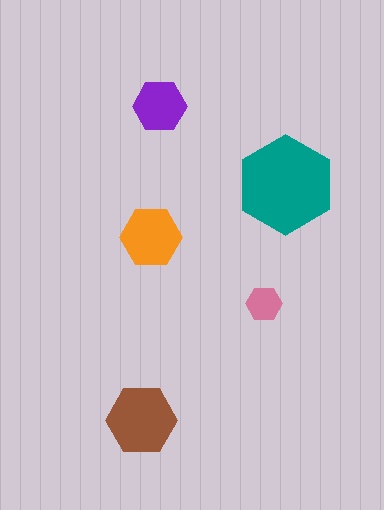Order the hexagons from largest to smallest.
the teal one, the brown one, the orange one, the purple one, the pink one.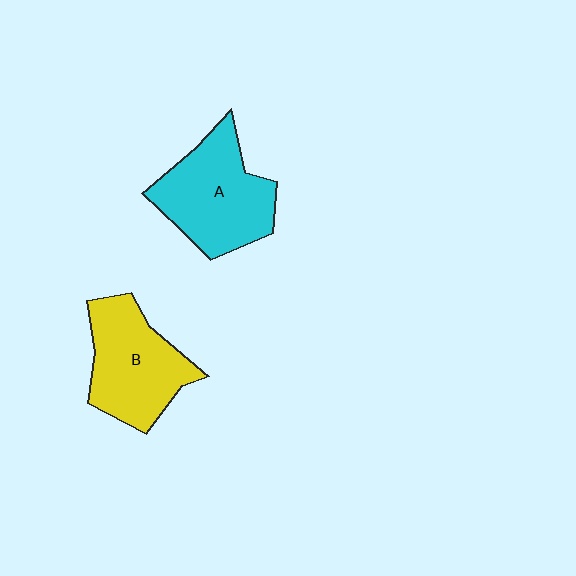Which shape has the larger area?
Shape A (cyan).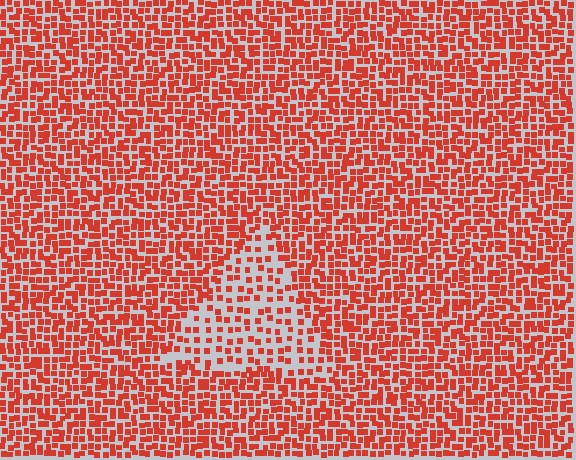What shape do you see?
I see a triangle.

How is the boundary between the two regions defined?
The boundary is defined by a change in element density (approximately 2.0x ratio). All elements are the same color, size, and shape.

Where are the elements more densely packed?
The elements are more densely packed outside the triangle boundary.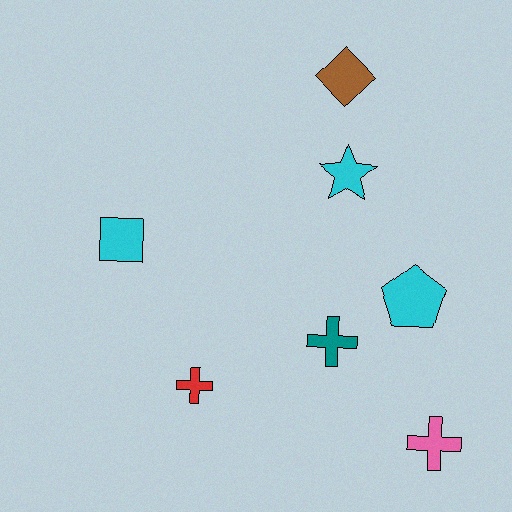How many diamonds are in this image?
There is 1 diamond.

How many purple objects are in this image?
There are no purple objects.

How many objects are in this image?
There are 7 objects.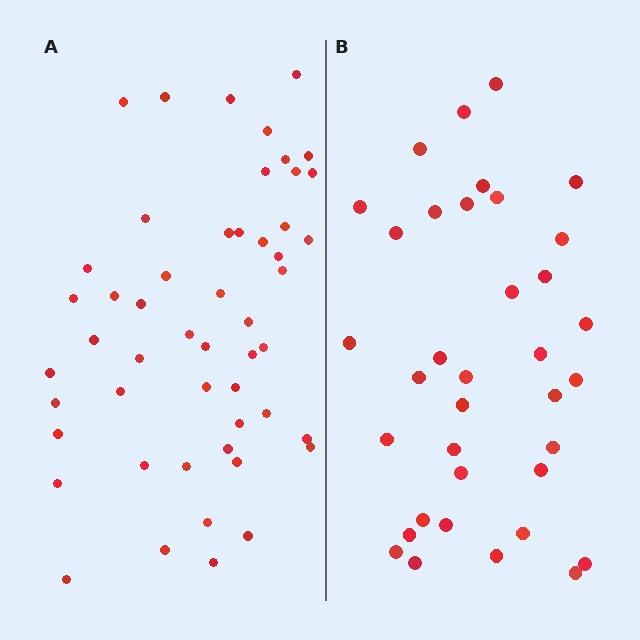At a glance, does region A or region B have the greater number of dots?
Region A (the left region) has more dots.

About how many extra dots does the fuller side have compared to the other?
Region A has approximately 15 more dots than region B.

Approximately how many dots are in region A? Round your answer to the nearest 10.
About 50 dots. (The exact count is 51, which rounds to 50.)